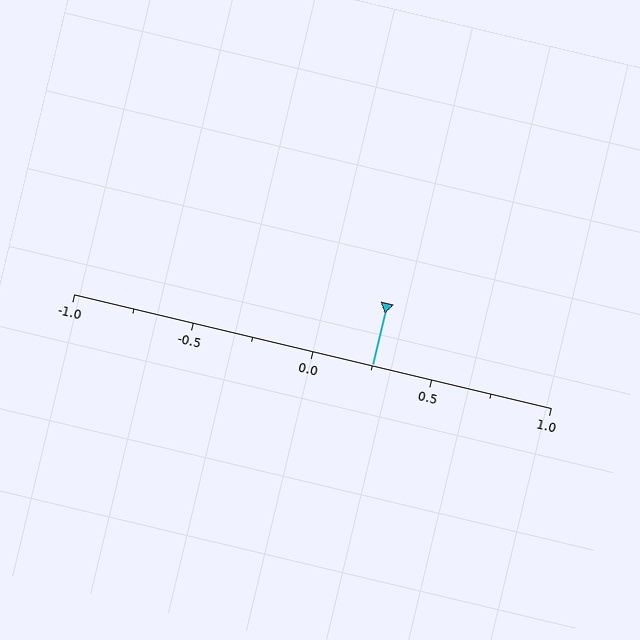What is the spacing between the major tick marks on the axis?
The major ticks are spaced 0.5 apart.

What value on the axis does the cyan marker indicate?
The marker indicates approximately 0.25.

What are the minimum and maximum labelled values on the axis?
The axis runs from -1.0 to 1.0.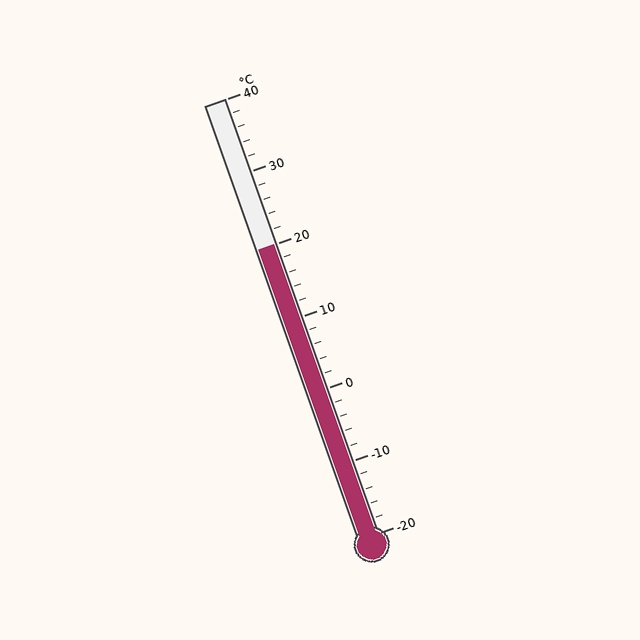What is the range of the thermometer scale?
The thermometer scale ranges from -20°C to 40°C.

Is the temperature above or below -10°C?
The temperature is above -10°C.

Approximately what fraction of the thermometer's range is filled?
The thermometer is filled to approximately 65% of its range.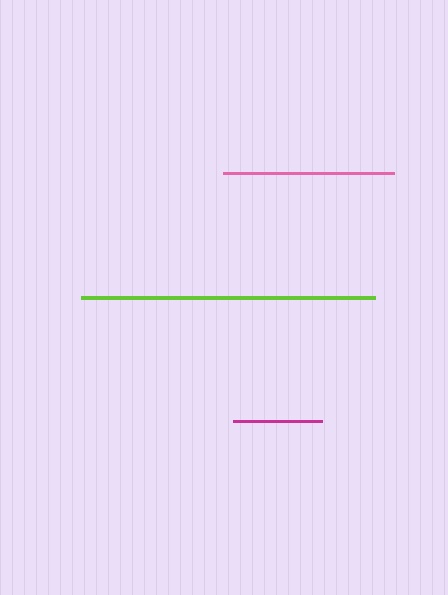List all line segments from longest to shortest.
From longest to shortest: lime, pink, magenta.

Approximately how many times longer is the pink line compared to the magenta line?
The pink line is approximately 1.9 times the length of the magenta line.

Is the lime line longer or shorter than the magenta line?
The lime line is longer than the magenta line.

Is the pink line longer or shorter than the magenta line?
The pink line is longer than the magenta line.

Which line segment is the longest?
The lime line is the longest at approximately 295 pixels.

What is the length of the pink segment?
The pink segment is approximately 171 pixels long.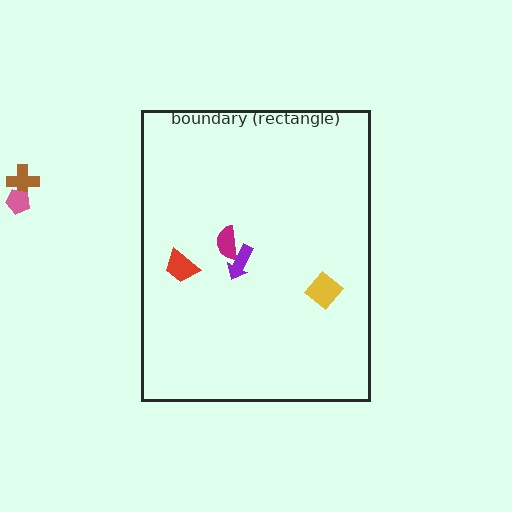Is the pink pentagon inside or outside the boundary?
Outside.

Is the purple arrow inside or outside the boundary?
Inside.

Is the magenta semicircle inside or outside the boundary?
Inside.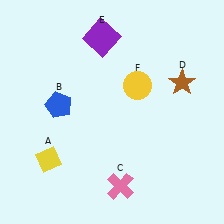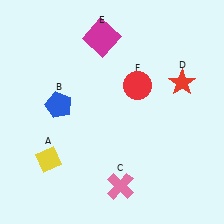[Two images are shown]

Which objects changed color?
D changed from brown to red. E changed from purple to magenta. F changed from yellow to red.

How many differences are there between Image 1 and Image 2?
There are 3 differences between the two images.